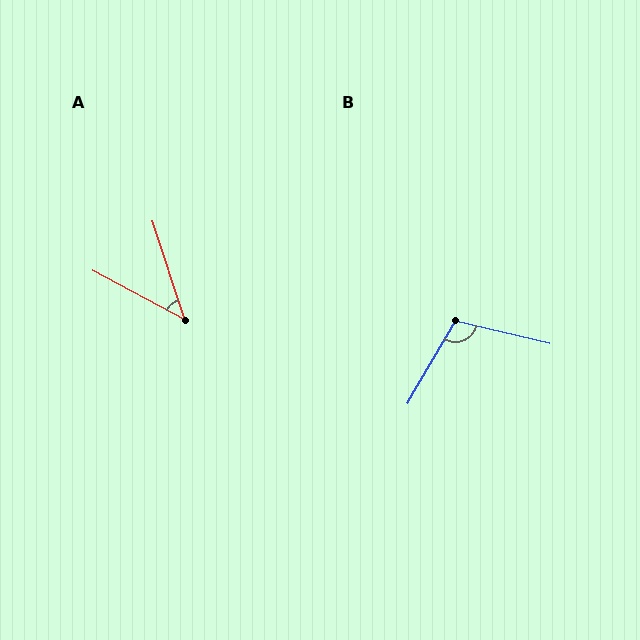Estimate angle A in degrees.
Approximately 44 degrees.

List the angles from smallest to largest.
A (44°), B (107°).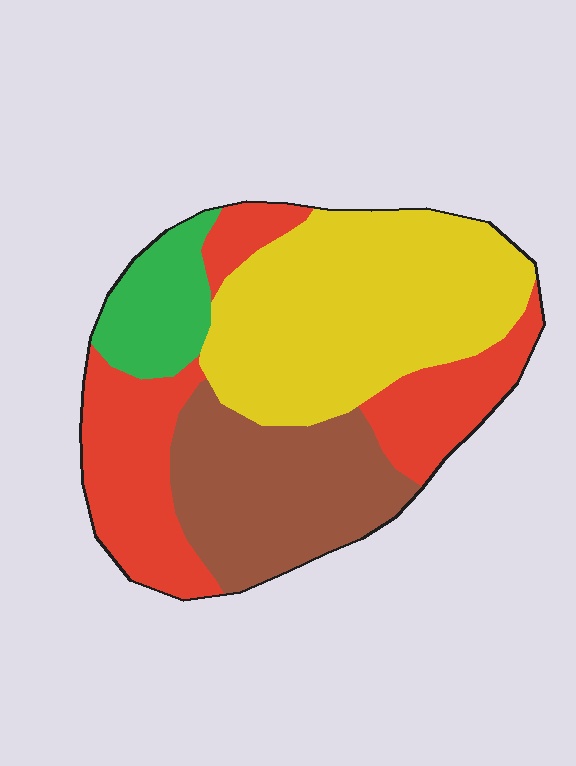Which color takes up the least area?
Green, at roughly 10%.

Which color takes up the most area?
Yellow, at roughly 40%.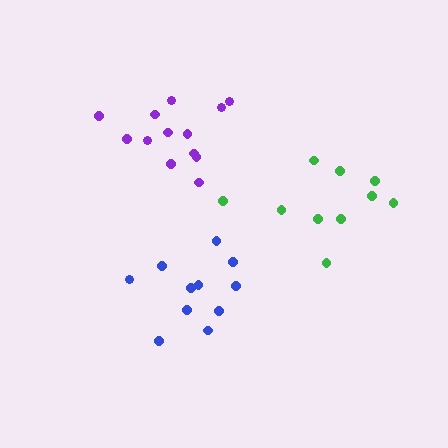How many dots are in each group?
Group 1: 10 dots, Group 2: 11 dots, Group 3: 13 dots (34 total).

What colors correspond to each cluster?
The clusters are colored: green, blue, purple.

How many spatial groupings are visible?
There are 3 spatial groupings.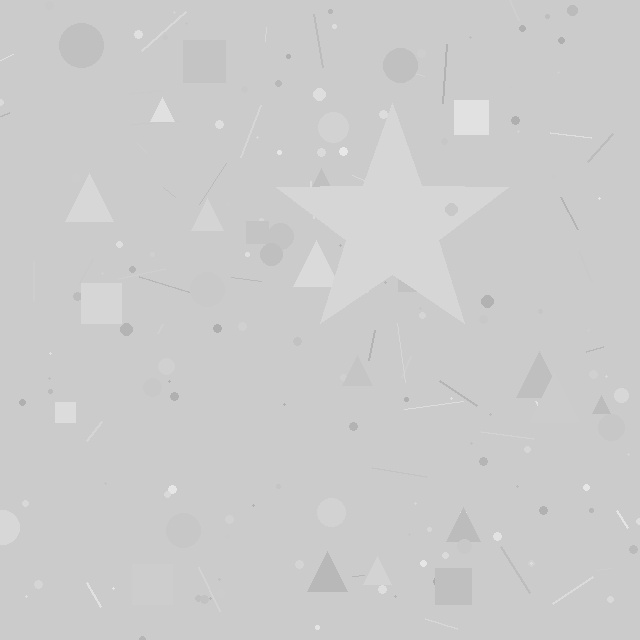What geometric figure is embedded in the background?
A star is embedded in the background.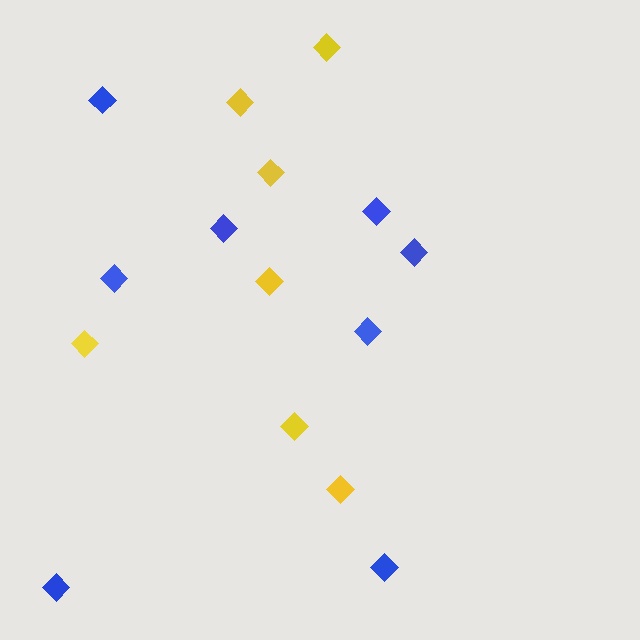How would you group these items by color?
There are 2 groups: one group of yellow diamonds (7) and one group of blue diamonds (8).